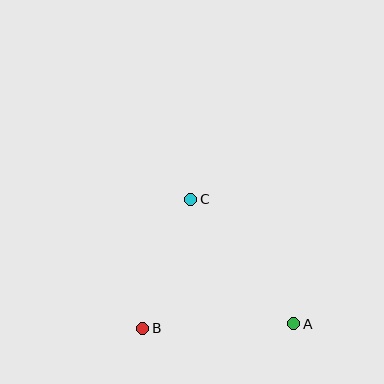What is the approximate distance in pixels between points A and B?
The distance between A and B is approximately 151 pixels.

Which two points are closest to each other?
Points B and C are closest to each other.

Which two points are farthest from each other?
Points A and C are farthest from each other.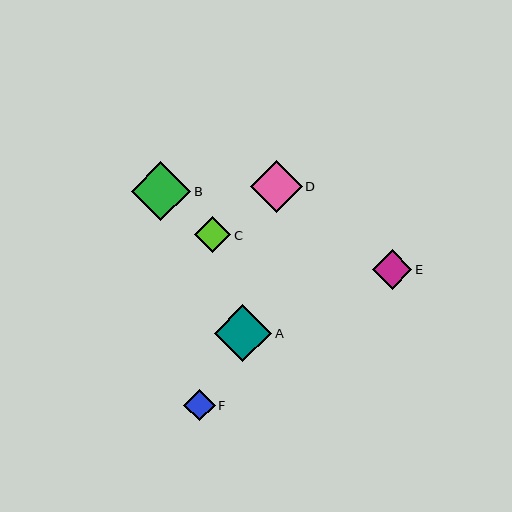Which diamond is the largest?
Diamond B is the largest with a size of approximately 59 pixels.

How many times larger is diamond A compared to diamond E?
Diamond A is approximately 1.5 times the size of diamond E.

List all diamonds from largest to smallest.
From largest to smallest: B, A, D, E, C, F.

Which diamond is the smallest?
Diamond F is the smallest with a size of approximately 32 pixels.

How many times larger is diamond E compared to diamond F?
Diamond E is approximately 1.3 times the size of diamond F.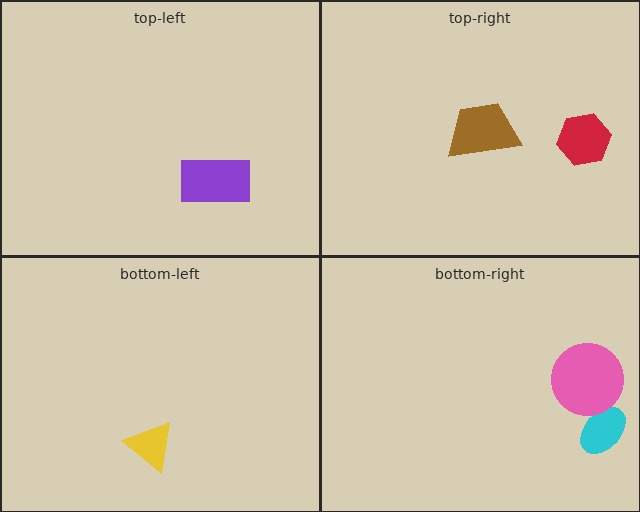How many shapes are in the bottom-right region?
2.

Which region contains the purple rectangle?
The top-left region.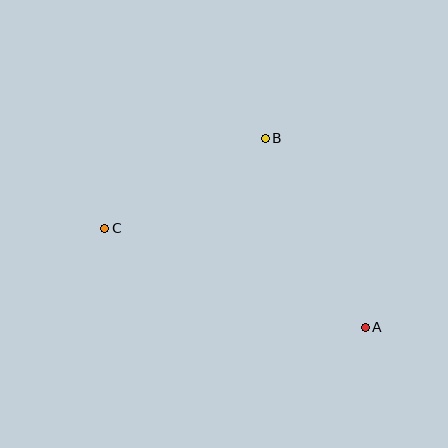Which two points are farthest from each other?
Points A and C are farthest from each other.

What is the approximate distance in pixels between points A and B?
The distance between A and B is approximately 214 pixels.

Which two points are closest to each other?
Points B and C are closest to each other.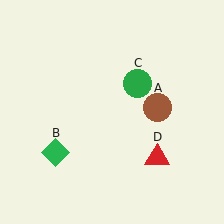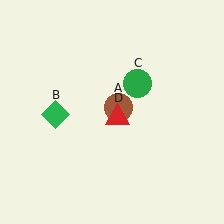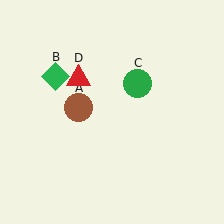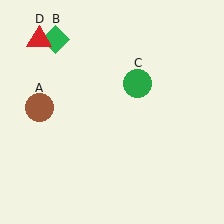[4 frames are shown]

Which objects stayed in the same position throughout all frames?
Green circle (object C) remained stationary.